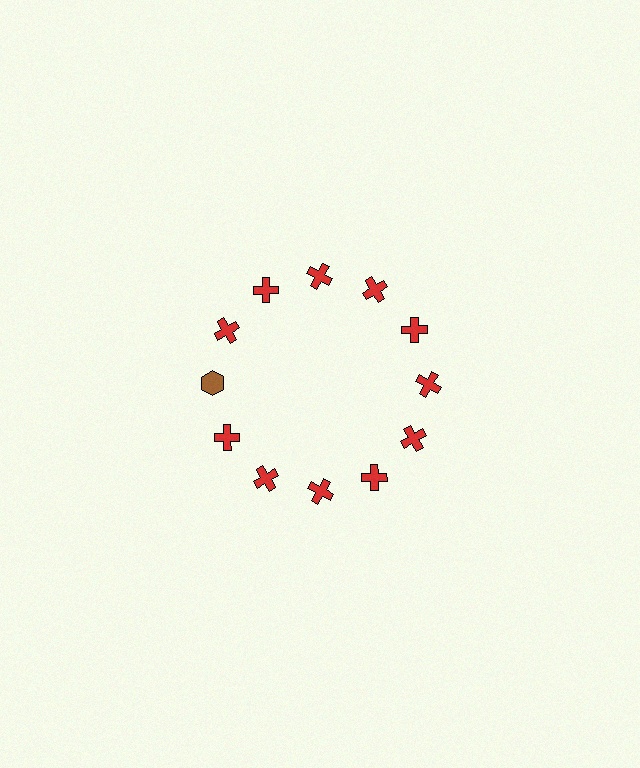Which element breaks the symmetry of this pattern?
The brown hexagon at roughly the 9 o'clock position breaks the symmetry. All other shapes are red crosses.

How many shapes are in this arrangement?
There are 12 shapes arranged in a ring pattern.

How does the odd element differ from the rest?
It differs in both color (brown instead of red) and shape (hexagon instead of cross).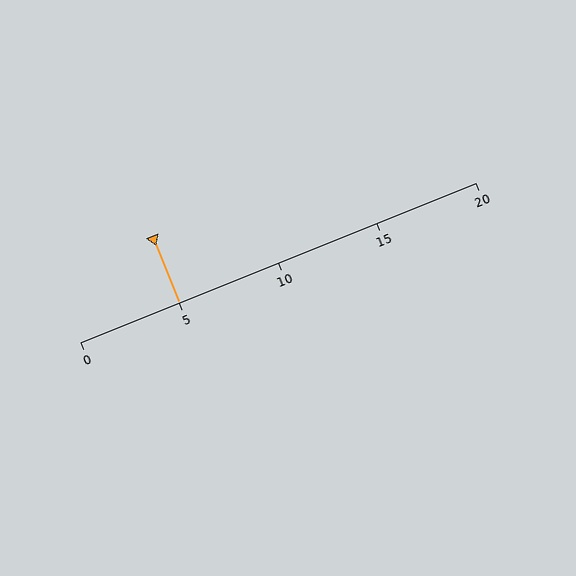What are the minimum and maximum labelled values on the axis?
The axis runs from 0 to 20.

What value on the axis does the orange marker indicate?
The marker indicates approximately 5.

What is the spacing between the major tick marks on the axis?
The major ticks are spaced 5 apart.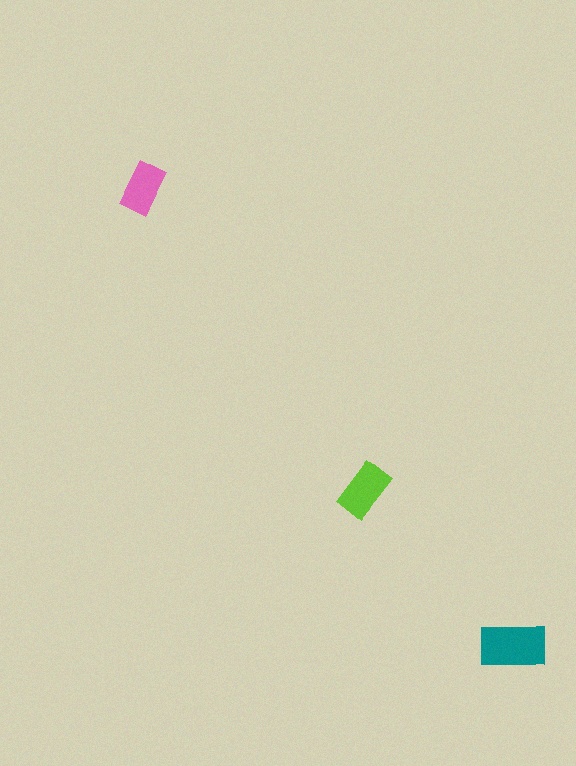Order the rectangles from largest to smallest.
the teal one, the lime one, the pink one.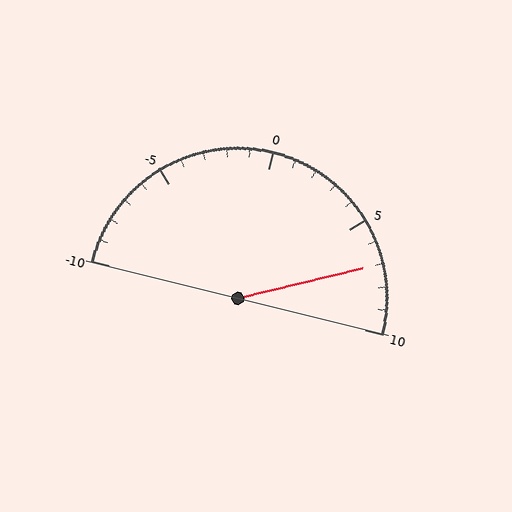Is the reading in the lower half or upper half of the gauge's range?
The reading is in the upper half of the range (-10 to 10).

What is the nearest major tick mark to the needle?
The nearest major tick mark is 5.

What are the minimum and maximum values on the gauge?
The gauge ranges from -10 to 10.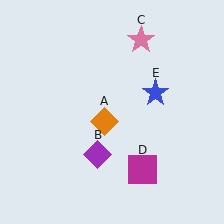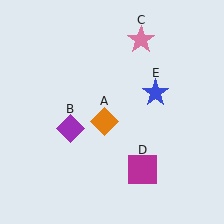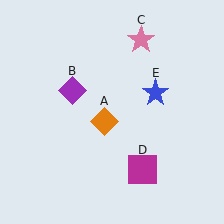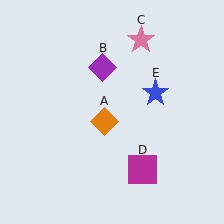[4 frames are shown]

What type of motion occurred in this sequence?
The purple diamond (object B) rotated clockwise around the center of the scene.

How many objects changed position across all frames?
1 object changed position: purple diamond (object B).